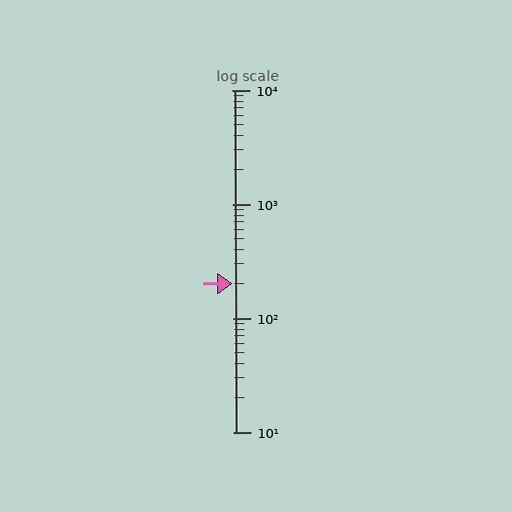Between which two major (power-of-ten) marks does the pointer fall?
The pointer is between 100 and 1000.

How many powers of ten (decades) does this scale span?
The scale spans 3 decades, from 10 to 10000.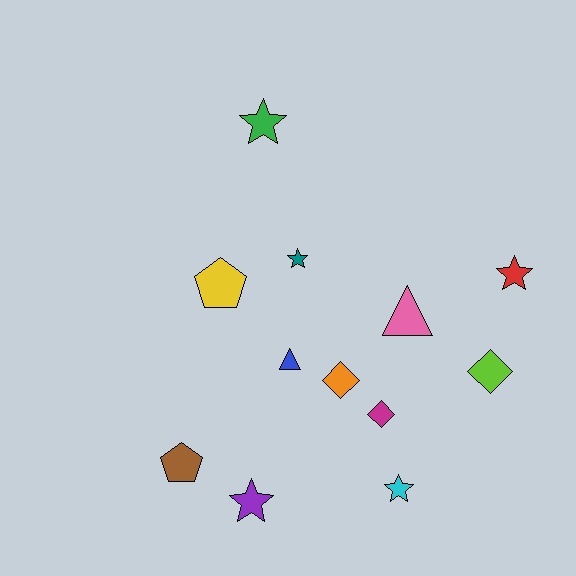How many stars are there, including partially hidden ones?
There are 5 stars.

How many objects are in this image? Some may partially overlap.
There are 12 objects.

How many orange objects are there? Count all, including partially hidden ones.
There is 1 orange object.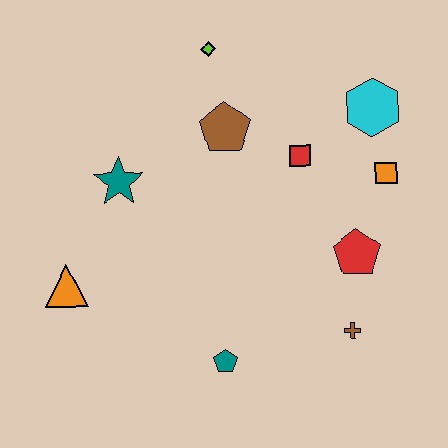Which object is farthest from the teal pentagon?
The lime diamond is farthest from the teal pentagon.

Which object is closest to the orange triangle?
The teal star is closest to the orange triangle.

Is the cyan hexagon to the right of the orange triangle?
Yes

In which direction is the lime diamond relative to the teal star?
The lime diamond is above the teal star.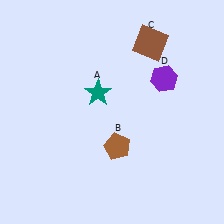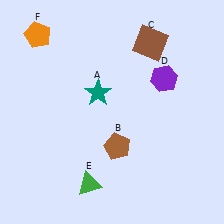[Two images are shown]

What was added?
A green triangle (E), an orange pentagon (F) were added in Image 2.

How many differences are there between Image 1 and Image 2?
There are 2 differences between the two images.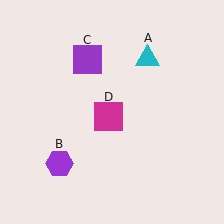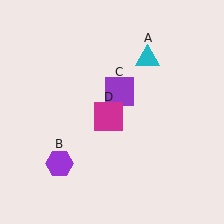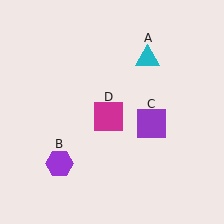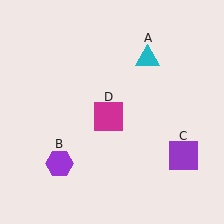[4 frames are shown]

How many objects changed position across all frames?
1 object changed position: purple square (object C).